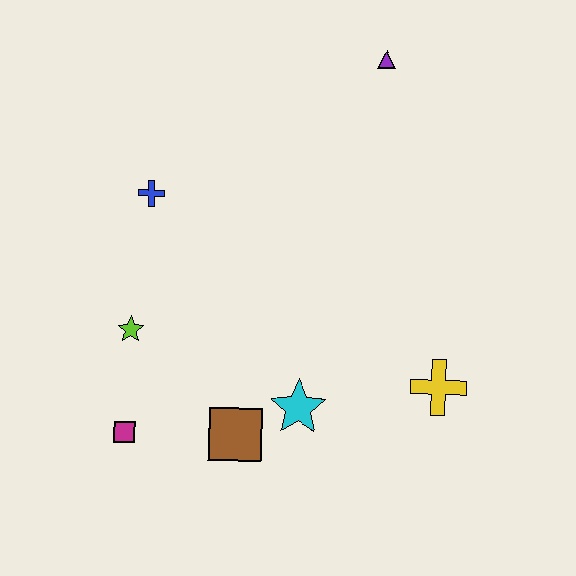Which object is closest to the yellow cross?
The cyan star is closest to the yellow cross.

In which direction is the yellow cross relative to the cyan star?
The yellow cross is to the right of the cyan star.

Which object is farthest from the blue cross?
The yellow cross is farthest from the blue cross.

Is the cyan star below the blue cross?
Yes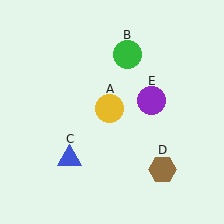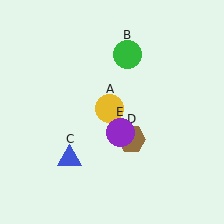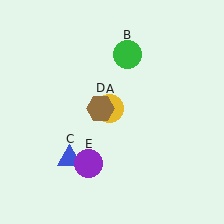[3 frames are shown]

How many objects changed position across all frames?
2 objects changed position: brown hexagon (object D), purple circle (object E).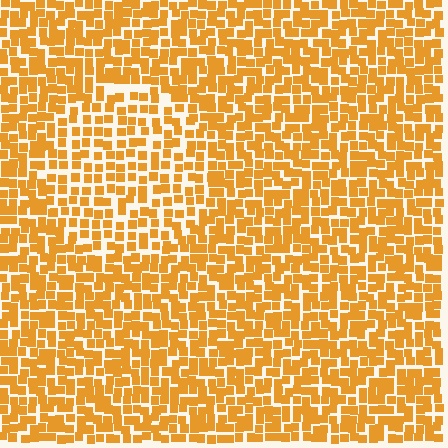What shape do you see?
I see a circle.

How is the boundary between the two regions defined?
The boundary is defined by a change in element density (approximately 1.5x ratio). All elements are the same color, size, and shape.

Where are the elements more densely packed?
The elements are more densely packed outside the circle boundary.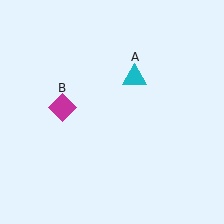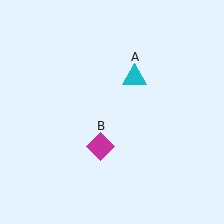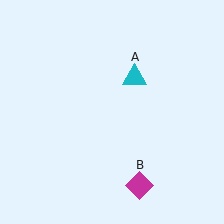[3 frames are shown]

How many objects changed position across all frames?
1 object changed position: magenta diamond (object B).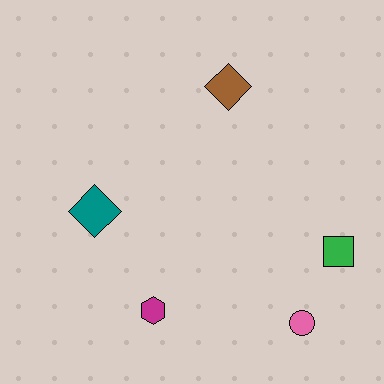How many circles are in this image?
There is 1 circle.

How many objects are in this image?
There are 5 objects.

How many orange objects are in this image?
There are no orange objects.